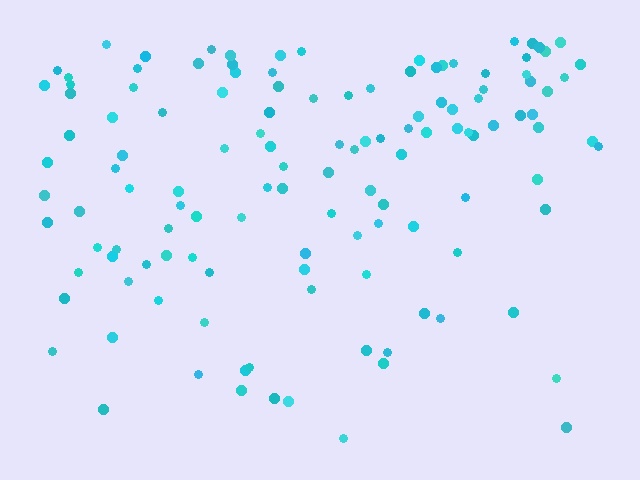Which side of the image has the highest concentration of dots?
The top.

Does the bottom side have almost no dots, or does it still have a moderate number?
Still a moderate number, just noticeably fewer than the top.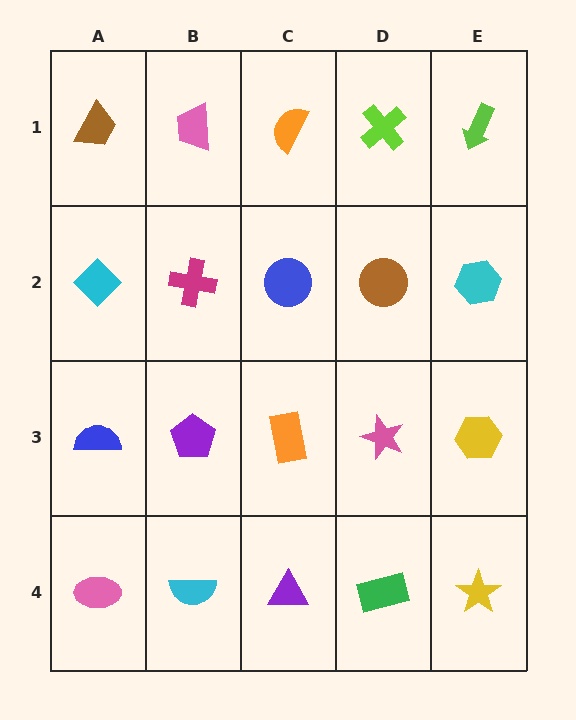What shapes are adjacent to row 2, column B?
A pink trapezoid (row 1, column B), a purple pentagon (row 3, column B), a cyan diamond (row 2, column A), a blue circle (row 2, column C).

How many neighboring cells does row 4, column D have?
3.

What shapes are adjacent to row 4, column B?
A purple pentagon (row 3, column B), a pink ellipse (row 4, column A), a purple triangle (row 4, column C).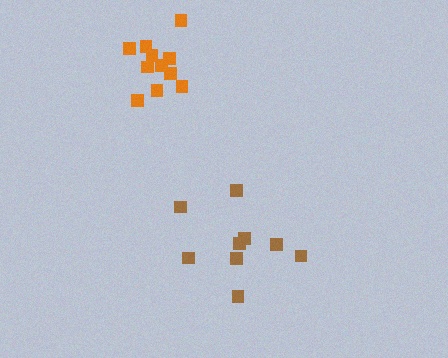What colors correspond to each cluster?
The clusters are colored: orange, brown.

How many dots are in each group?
Group 1: 11 dots, Group 2: 9 dots (20 total).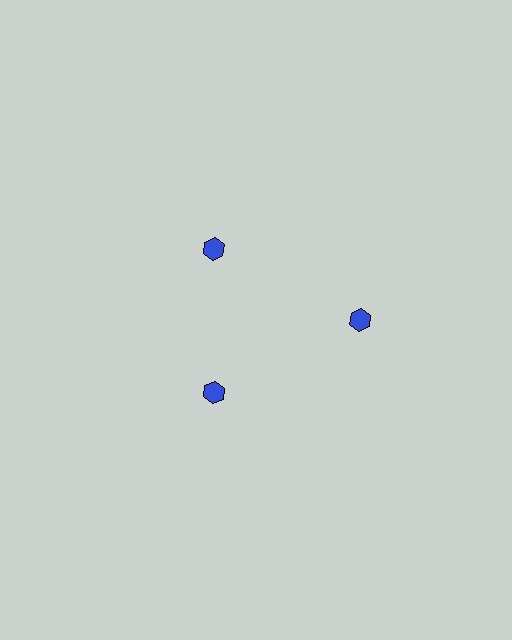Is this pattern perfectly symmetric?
No. The 3 blue hexagons are arranged in a ring, but one element near the 3 o'clock position is pushed outward from the center, breaking the 3-fold rotational symmetry.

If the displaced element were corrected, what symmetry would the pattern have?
It would have 3-fold rotational symmetry — the pattern would map onto itself every 120 degrees.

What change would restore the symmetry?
The symmetry would be restored by moving it inward, back onto the ring so that all 3 hexagons sit at equal angles and equal distance from the center.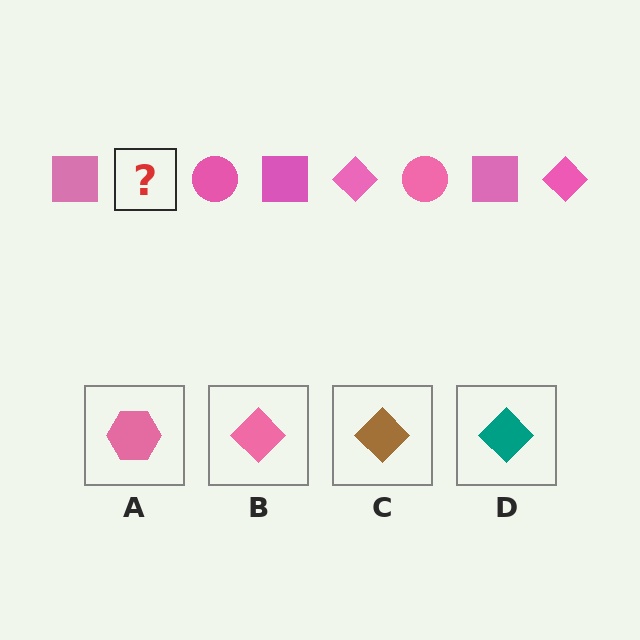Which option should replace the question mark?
Option B.